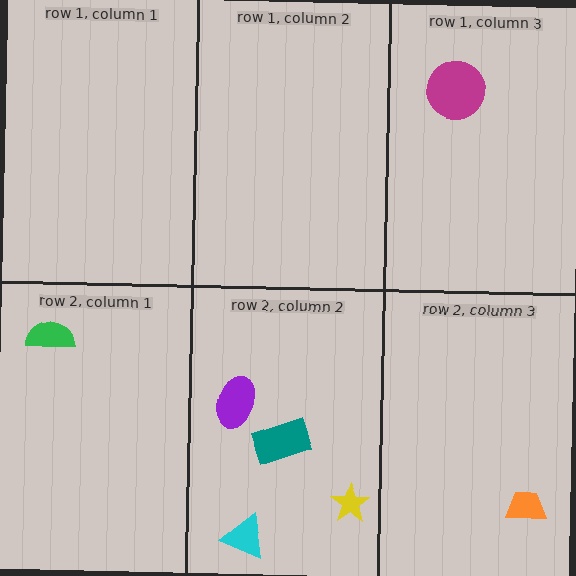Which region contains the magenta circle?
The row 1, column 3 region.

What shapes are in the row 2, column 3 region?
The orange trapezoid.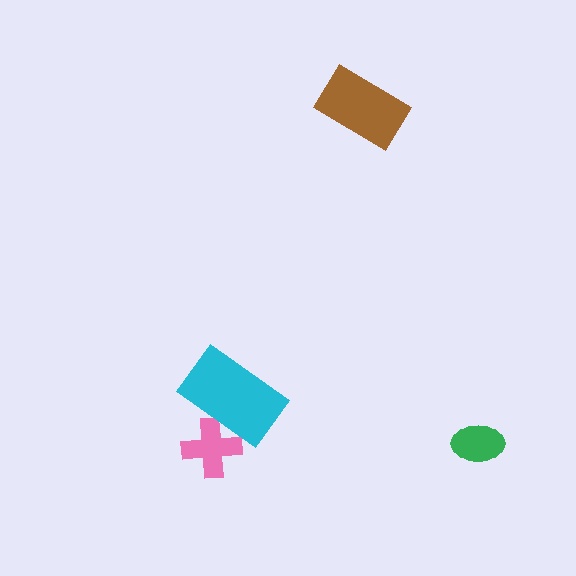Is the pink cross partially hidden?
Yes, it is partially covered by another shape.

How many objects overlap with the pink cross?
1 object overlaps with the pink cross.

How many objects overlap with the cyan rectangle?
1 object overlaps with the cyan rectangle.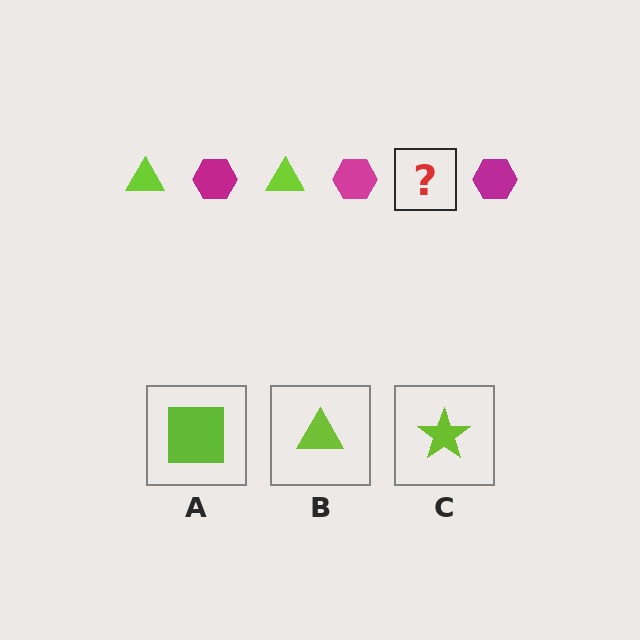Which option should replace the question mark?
Option B.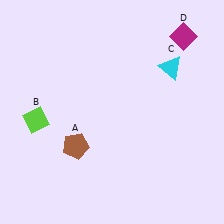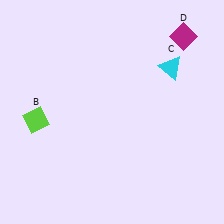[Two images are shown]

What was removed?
The brown pentagon (A) was removed in Image 2.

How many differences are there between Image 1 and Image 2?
There is 1 difference between the two images.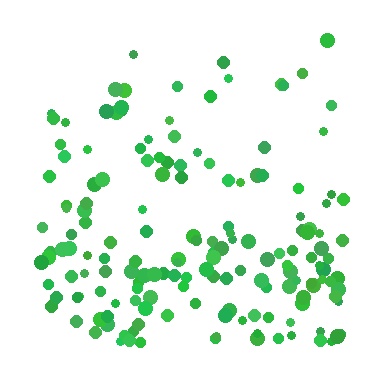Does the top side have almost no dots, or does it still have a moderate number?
Still a moderate number, just noticeably fewer than the bottom.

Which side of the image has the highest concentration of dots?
The bottom.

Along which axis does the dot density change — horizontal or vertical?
Vertical.